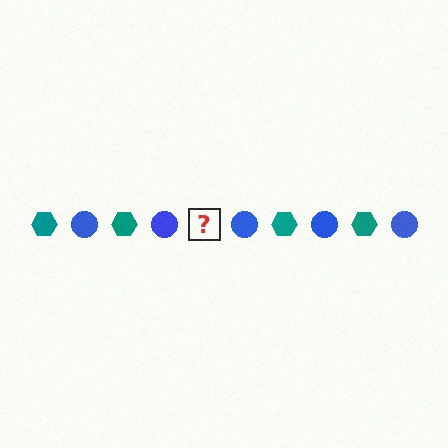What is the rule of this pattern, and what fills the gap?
The rule is that the pattern alternates between teal hexagon and blue circle. The gap should be filled with a teal hexagon.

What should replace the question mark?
The question mark should be replaced with a teal hexagon.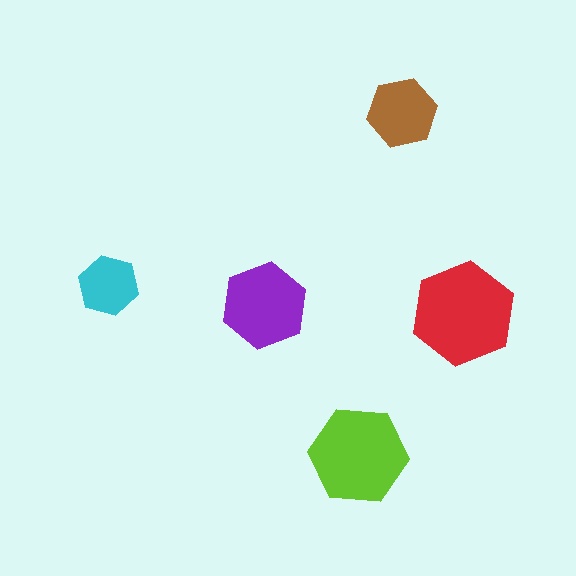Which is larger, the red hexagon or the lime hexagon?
The red one.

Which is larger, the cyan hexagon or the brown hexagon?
The brown one.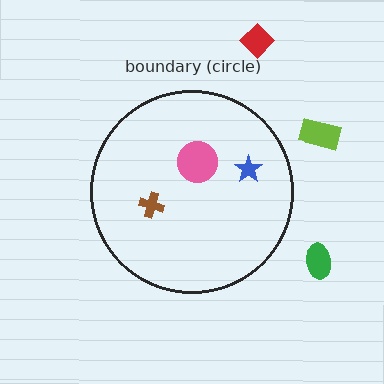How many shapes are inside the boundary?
3 inside, 3 outside.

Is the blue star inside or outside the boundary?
Inside.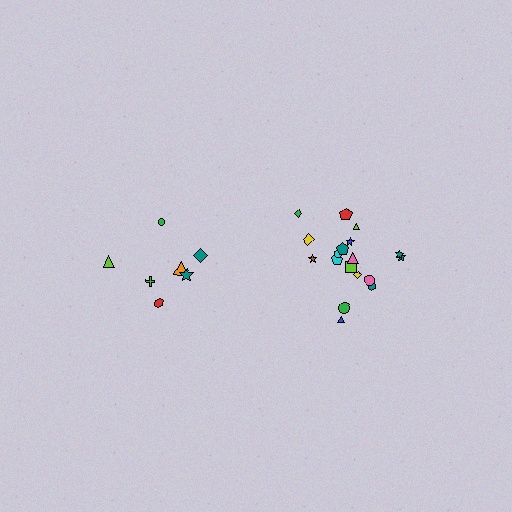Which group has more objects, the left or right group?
The right group.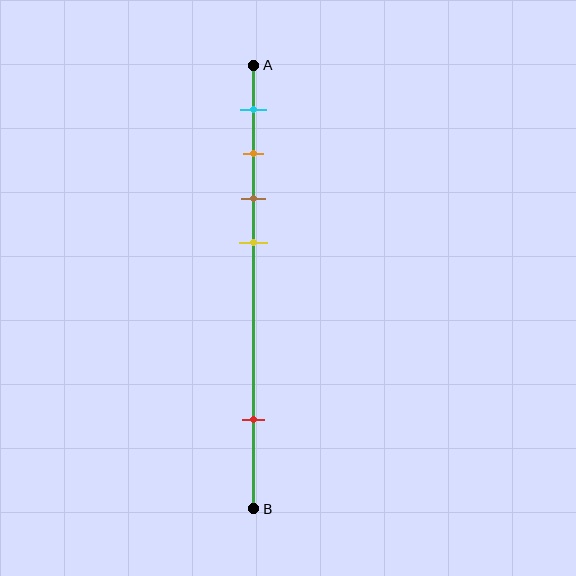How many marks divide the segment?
There are 5 marks dividing the segment.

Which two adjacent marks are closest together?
The orange and brown marks are the closest adjacent pair.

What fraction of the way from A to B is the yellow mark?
The yellow mark is approximately 40% (0.4) of the way from A to B.